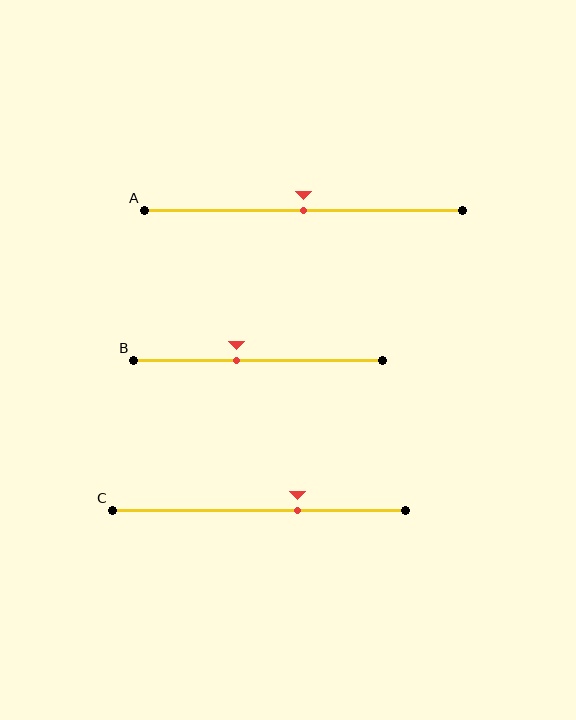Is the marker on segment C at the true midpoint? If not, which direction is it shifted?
No, the marker on segment C is shifted to the right by about 13% of the segment length.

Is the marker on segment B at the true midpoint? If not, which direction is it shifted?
No, the marker on segment B is shifted to the left by about 9% of the segment length.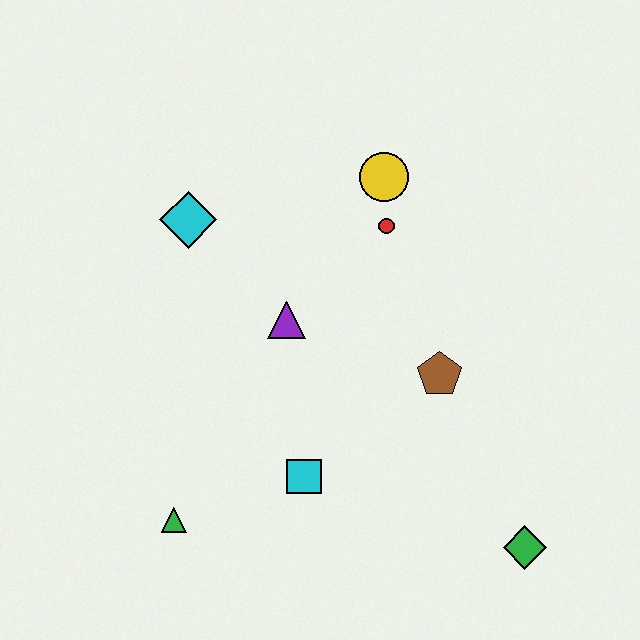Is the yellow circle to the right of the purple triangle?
Yes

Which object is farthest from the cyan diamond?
The green diamond is farthest from the cyan diamond.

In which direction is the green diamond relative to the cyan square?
The green diamond is to the right of the cyan square.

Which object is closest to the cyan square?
The green triangle is closest to the cyan square.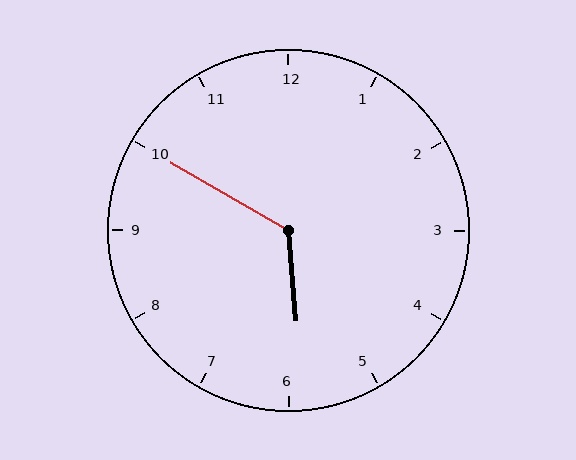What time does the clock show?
5:50.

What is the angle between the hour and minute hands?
Approximately 125 degrees.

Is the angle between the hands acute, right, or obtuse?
It is obtuse.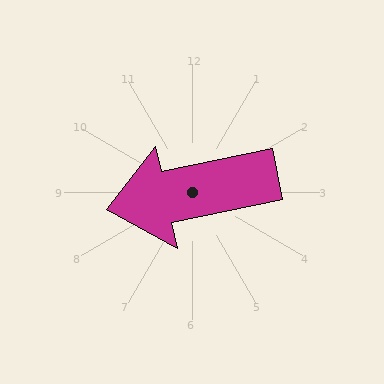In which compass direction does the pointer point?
West.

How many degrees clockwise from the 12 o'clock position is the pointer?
Approximately 258 degrees.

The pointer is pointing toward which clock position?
Roughly 9 o'clock.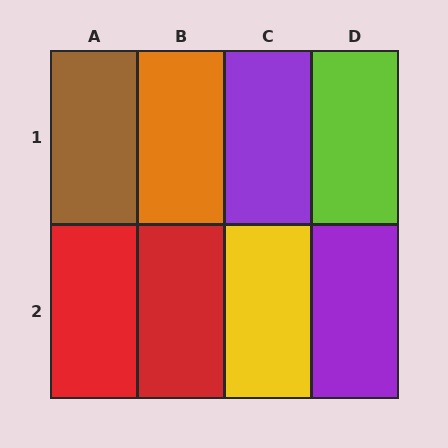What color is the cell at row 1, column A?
Brown.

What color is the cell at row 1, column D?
Lime.